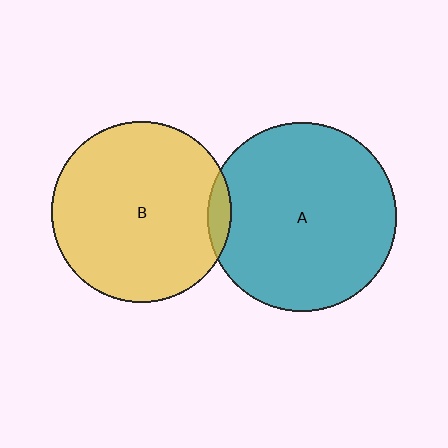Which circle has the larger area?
Circle A (teal).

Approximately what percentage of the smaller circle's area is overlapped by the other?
Approximately 5%.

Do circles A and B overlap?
Yes.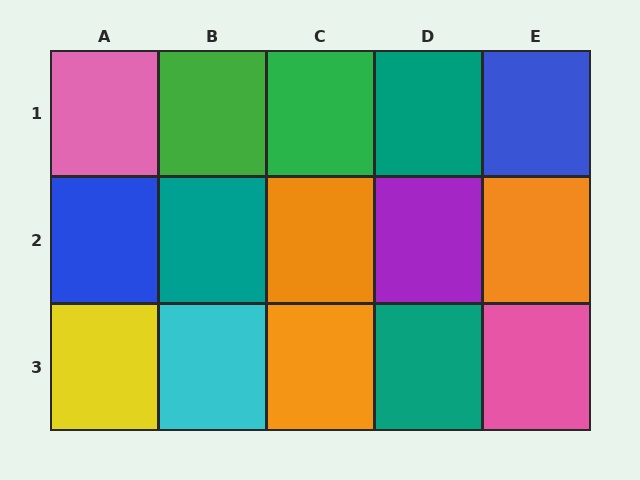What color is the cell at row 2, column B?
Teal.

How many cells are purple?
1 cell is purple.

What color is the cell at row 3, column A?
Yellow.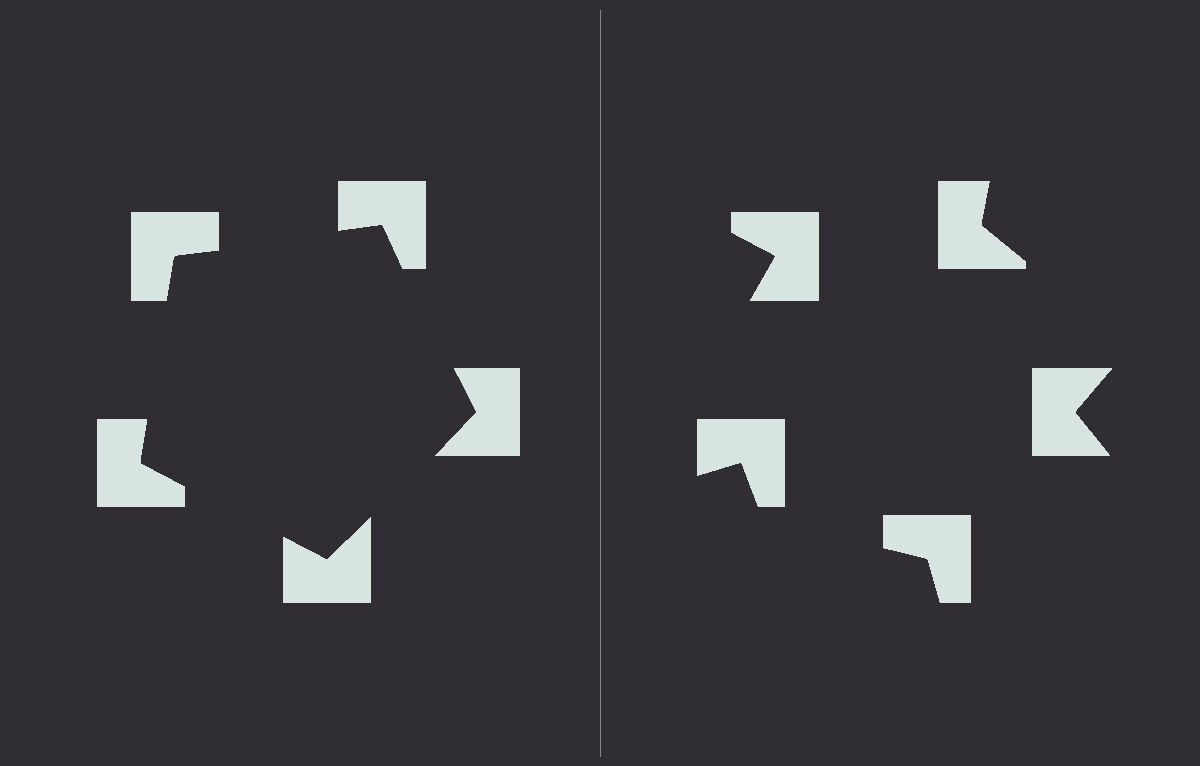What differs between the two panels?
The notched squares are positioned identically on both sides; only the wedge orientations differ. On the left they align to a pentagon; on the right they are misaligned.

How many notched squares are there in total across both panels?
10 — 5 on each side.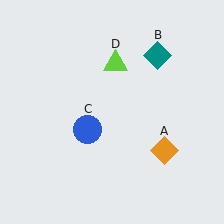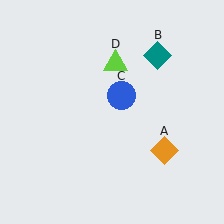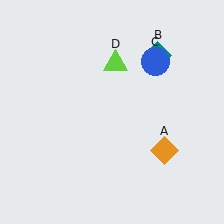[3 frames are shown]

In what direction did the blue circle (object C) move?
The blue circle (object C) moved up and to the right.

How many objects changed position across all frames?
1 object changed position: blue circle (object C).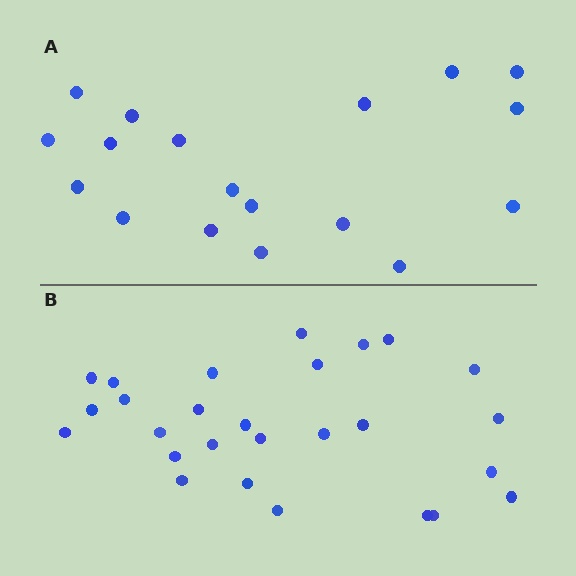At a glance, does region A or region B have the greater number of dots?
Region B (the bottom region) has more dots.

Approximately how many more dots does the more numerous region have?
Region B has roughly 8 or so more dots than region A.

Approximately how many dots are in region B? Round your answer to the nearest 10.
About 30 dots. (The exact count is 27, which rounds to 30.)